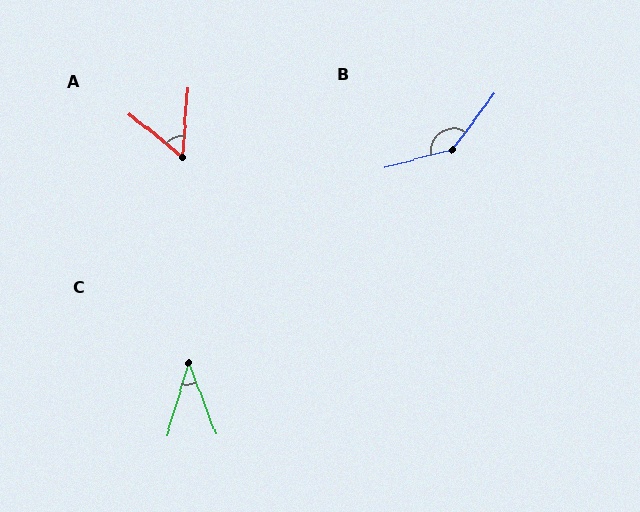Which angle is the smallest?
C, at approximately 37 degrees.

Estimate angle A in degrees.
Approximately 55 degrees.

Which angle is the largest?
B, at approximately 142 degrees.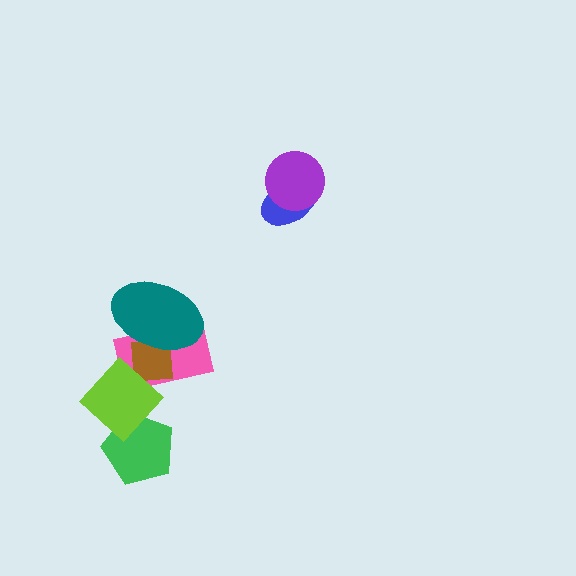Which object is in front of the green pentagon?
The lime diamond is in front of the green pentagon.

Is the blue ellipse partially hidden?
Yes, it is partially covered by another shape.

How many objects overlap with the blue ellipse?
1 object overlaps with the blue ellipse.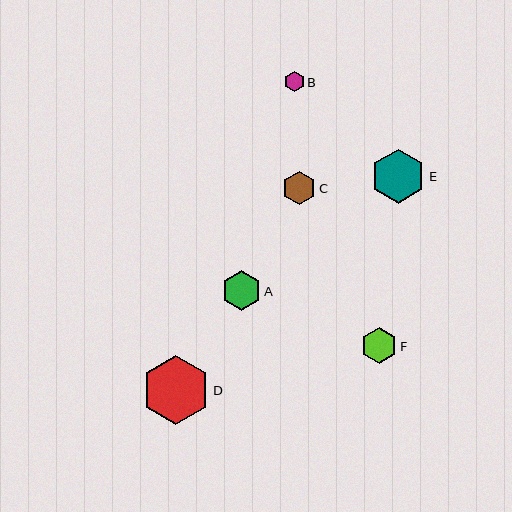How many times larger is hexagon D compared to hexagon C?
Hexagon D is approximately 2.0 times the size of hexagon C.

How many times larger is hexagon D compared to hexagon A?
Hexagon D is approximately 1.7 times the size of hexagon A.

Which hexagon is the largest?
Hexagon D is the largest with a size of approximately 68 pixels.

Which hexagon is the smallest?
Hexagon B is the smallest with a size of approximately 20 pixels.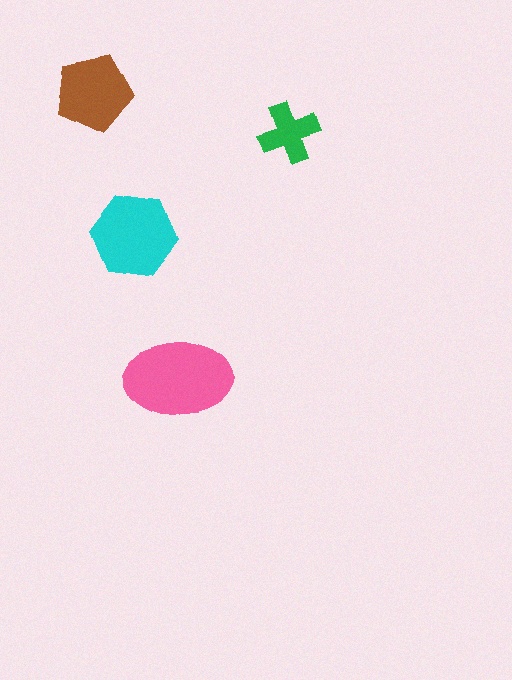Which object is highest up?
The brown pentagon is topmost.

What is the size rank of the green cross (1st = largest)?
4th.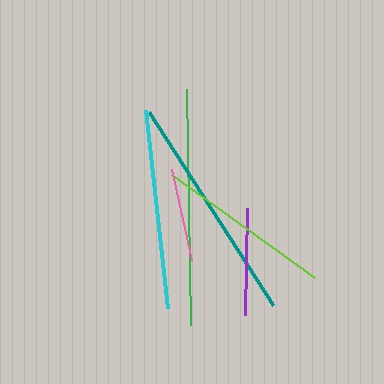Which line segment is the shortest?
The pink line is the shortest at approximately 94 pixels.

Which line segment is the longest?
The green line is the longest at approximately 236 pixels.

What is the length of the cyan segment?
The cyan segment is approximately 199 pixels long.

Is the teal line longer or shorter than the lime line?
The teal line is longer than the lime line.